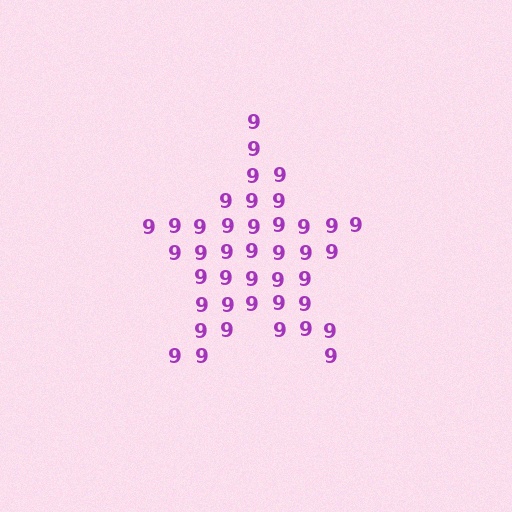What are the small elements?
The small elements are digit 9's.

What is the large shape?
The large shape is a star.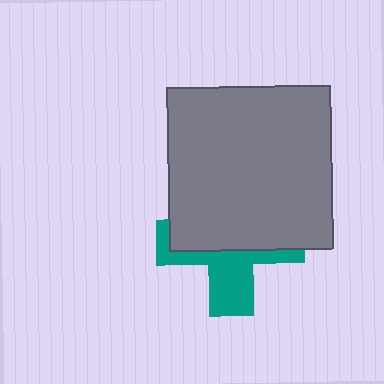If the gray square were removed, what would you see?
You would see the complete teal cross.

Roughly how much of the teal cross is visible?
A small part of it is visible (roughly 42%).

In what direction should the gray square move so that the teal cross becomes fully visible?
The gray square should move up. That is the shortest direction to clear the overlap and leave the teal cross fully visible.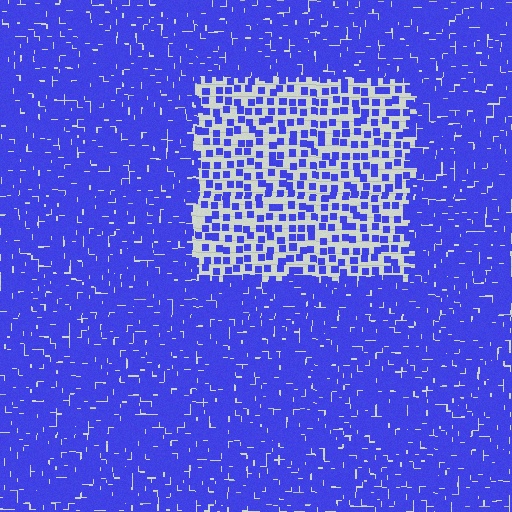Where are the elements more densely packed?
The elements are more densely packed outside the rectangle boundary.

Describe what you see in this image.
The image contains small blue elements arranged at two different densities. A rectangle-shaped region is visible where the elements are less densely packed than the surrounding area.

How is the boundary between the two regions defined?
The boundary is defined by a change in element density (approximately 2.7x ratio). All elements are the same color, size, and shape.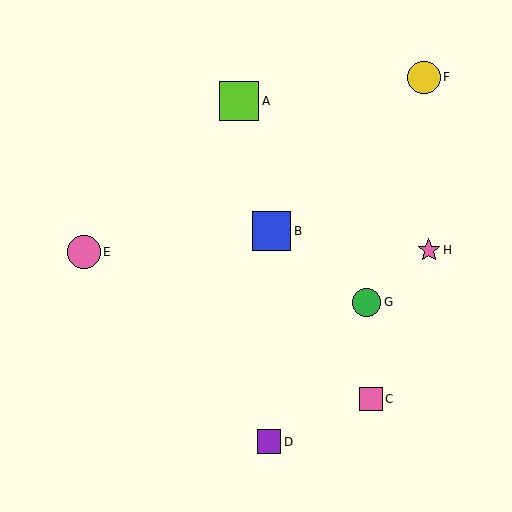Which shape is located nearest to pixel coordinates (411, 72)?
The yellow circle (labeled F) at (424, 77) is nearest to that location.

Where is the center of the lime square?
The center of the lime square is at (239, 101).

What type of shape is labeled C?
Shape C is a pink square.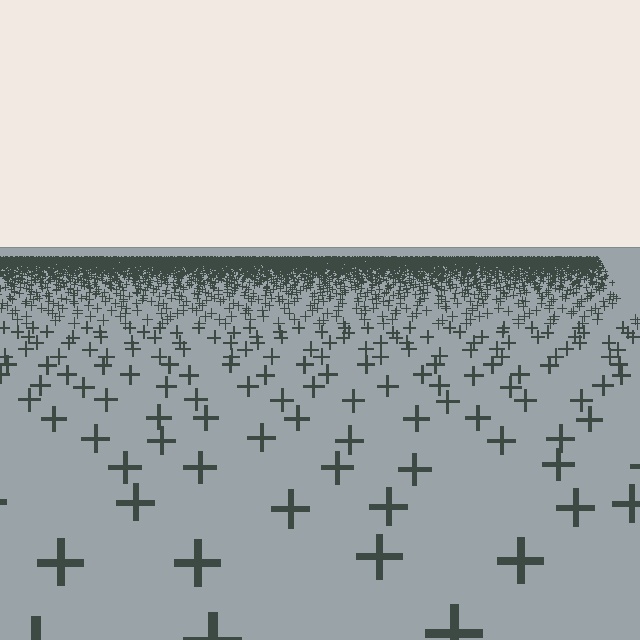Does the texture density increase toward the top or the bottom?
Density increases toward the top.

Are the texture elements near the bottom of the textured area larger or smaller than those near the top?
Larger. Near the bottom, elements are closer to the viewer and appear at a bigger on-screen size.